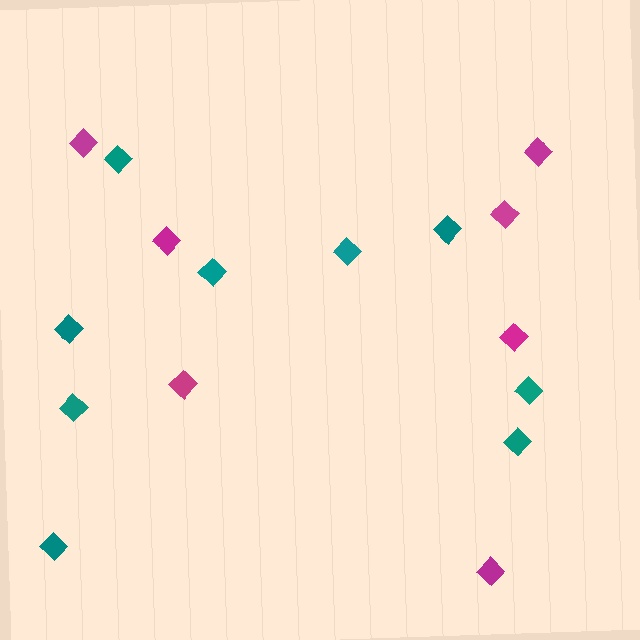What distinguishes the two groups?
There are 2 groups: one group of magenta diamonds (7) and one group of teal diamonds (9).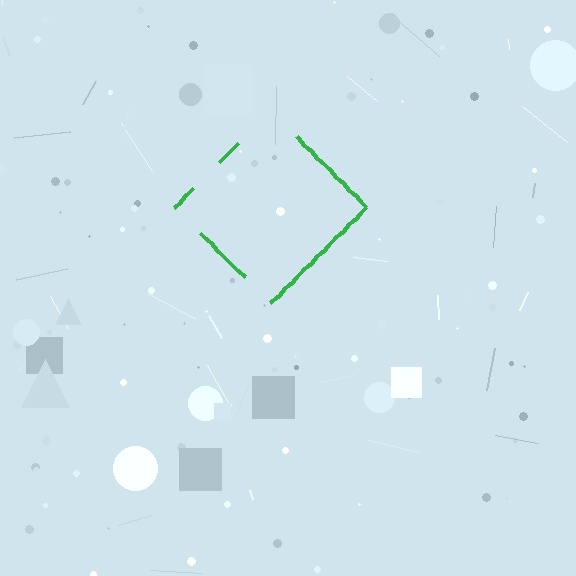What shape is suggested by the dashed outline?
The dashed outline suggests a diamond.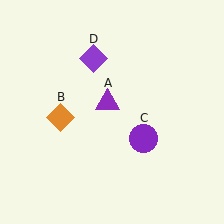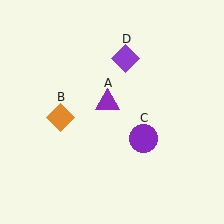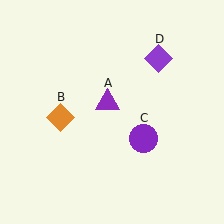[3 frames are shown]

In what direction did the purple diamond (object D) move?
The purple diamond (object D) moved right.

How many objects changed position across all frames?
1 object changed position: purple diamond (object D).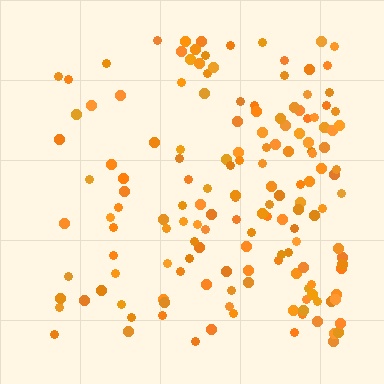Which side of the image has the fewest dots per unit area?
The left.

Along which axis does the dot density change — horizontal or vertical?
Horizontal.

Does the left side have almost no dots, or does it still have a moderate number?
Still a moderate number, just noticeably fewer than the right.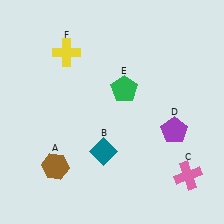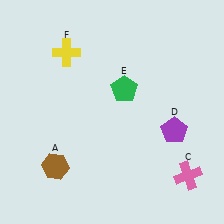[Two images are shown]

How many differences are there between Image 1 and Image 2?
There is 1 difference between the two images.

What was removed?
The teal diamond (B) was removed in Image 2.